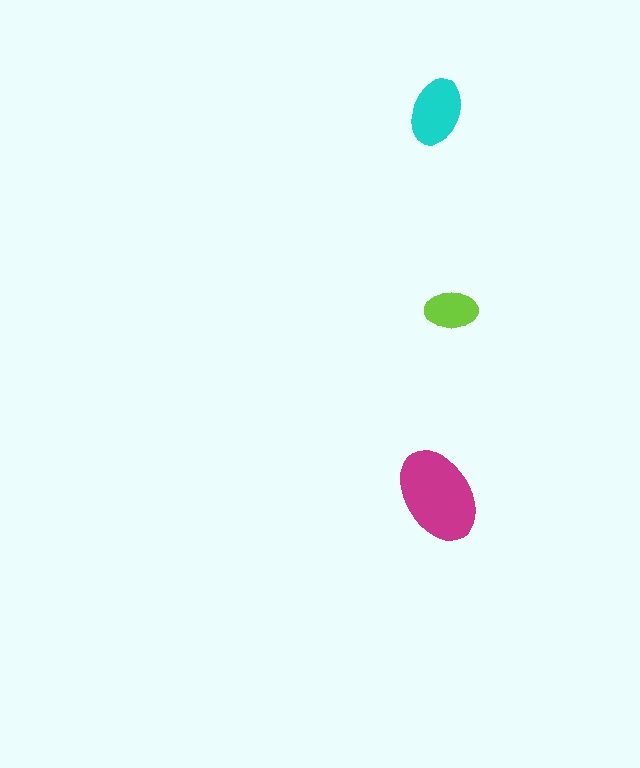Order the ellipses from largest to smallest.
the magenta one, the cyan one, the lime one.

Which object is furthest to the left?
The cyan ellipse is leftmost.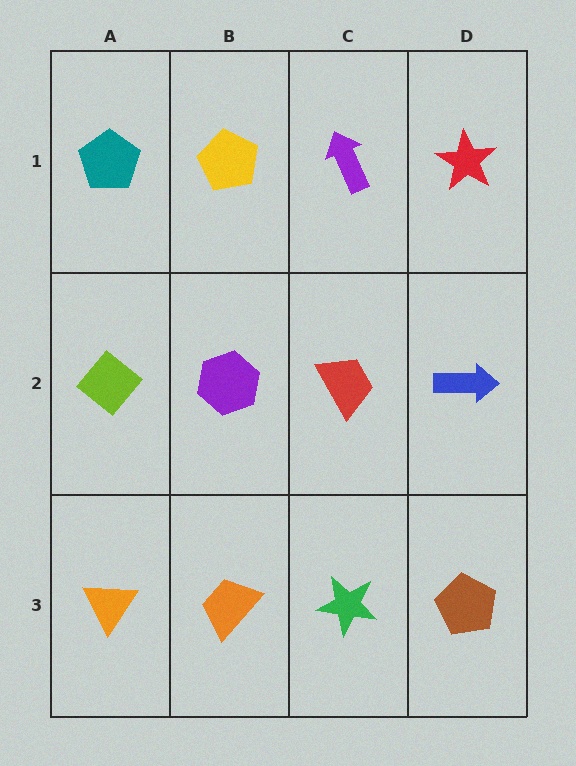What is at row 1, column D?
A red star.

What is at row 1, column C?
A purple arrow.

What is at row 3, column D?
A brown pentagon.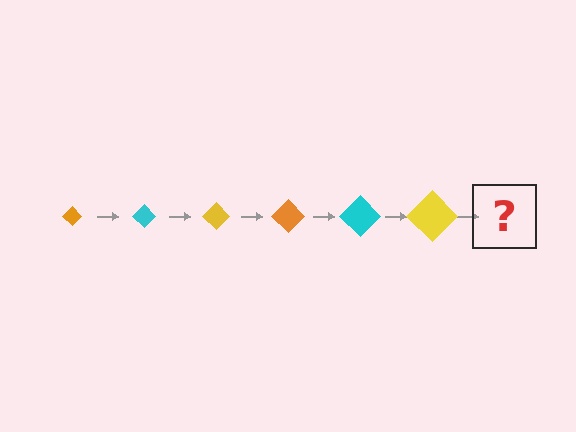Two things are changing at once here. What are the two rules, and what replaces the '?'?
The two rules are that the diamond grows larger each step and the color cycles through orange, cyan, and yellow. The '?' should be an orange diamond, larger than the previous one.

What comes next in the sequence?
The next element should be an orange diamond, larger than the previous one.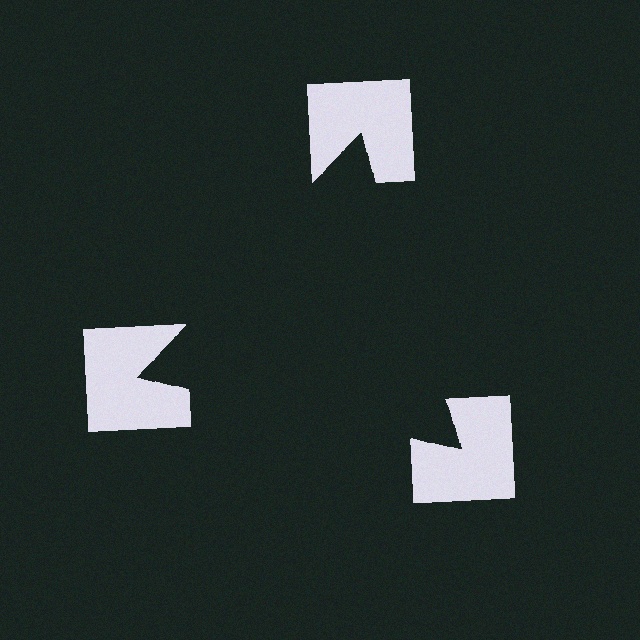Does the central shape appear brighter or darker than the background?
It typically appears slightly darker than the background, even though no actual brightness change is drawn.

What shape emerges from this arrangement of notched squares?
An illusory triangle — its edges are inferred from the aligned wedge cuts in the notched squares, not physically drawn.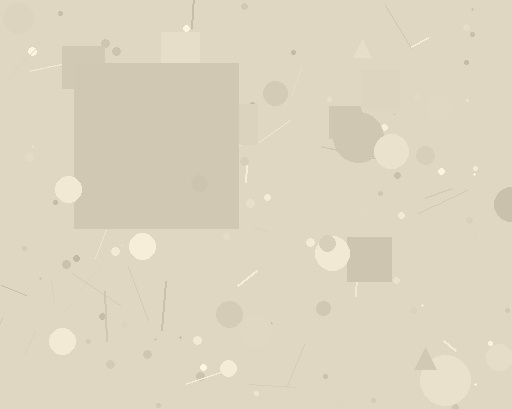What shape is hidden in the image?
A square is hidden in the image.